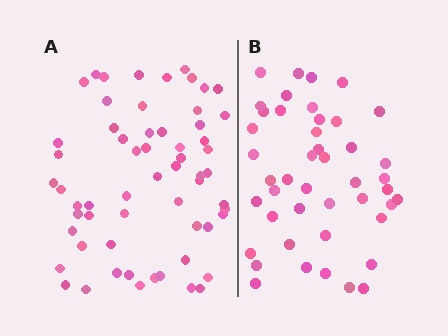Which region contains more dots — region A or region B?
Region A (the left region) has more dots.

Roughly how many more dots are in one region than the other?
Region A has approximately 15 more dots than region B.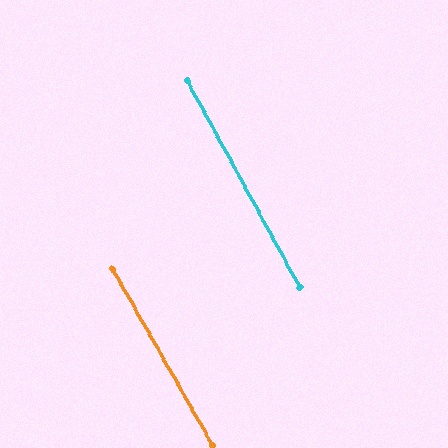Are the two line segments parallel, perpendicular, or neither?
Parallel — their directions differ by only 0.8°.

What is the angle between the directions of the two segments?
Approximately 1 degree.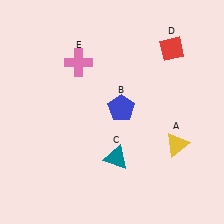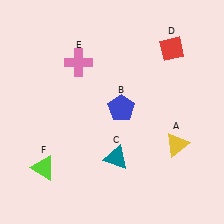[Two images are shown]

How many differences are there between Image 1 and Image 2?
There is 1 difference between the two images.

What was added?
A lime triangle (F) was added in Image 2.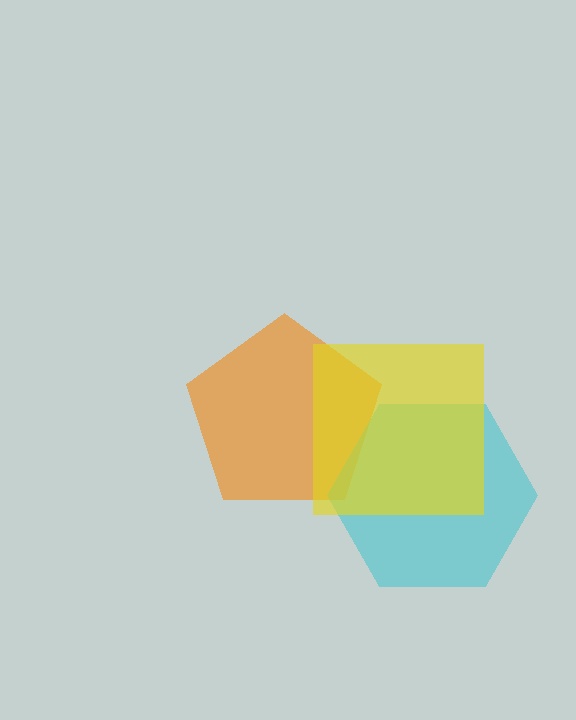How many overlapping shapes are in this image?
There are 3 overlapping shapes in the image.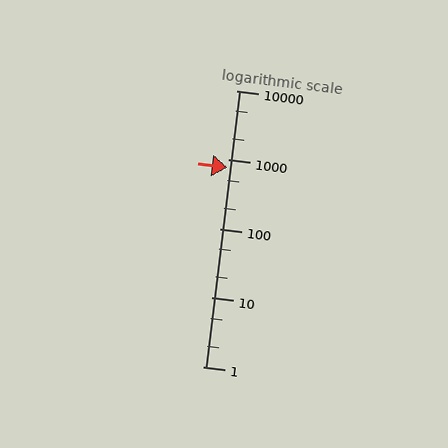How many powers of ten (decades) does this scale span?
The scale spans 4 decades, from 1 to 10000.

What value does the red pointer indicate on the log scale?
The pointer indicates approximately 770.